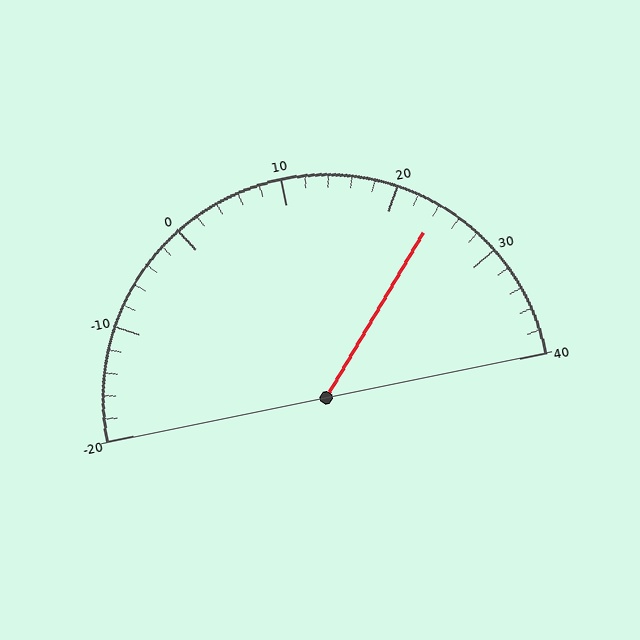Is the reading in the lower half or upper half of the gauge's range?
The reading is in the upper half of the range (-20 to 40).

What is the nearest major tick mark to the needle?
The nearest major tick mark is 20.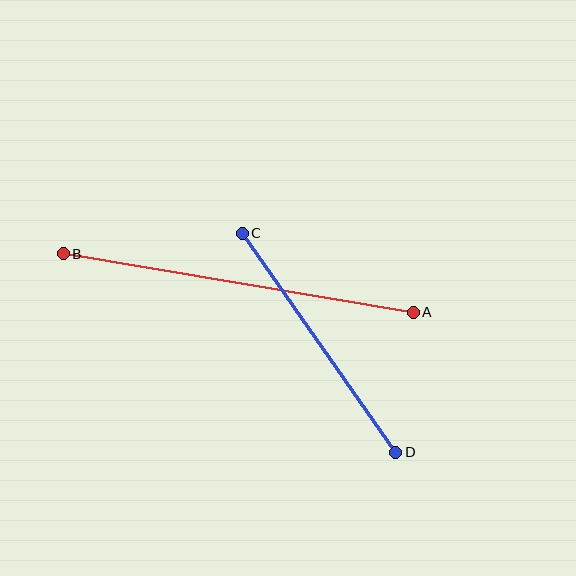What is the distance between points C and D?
The distance is approximately 268 pixels.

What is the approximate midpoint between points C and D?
The midpoint is at approximately (319, 343) pixels.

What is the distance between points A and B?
The distance is approximately 355 pixels.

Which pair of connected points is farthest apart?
Points A and B are farthest apart.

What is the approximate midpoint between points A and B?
The midpoint is at approximately (238, 283) pixels.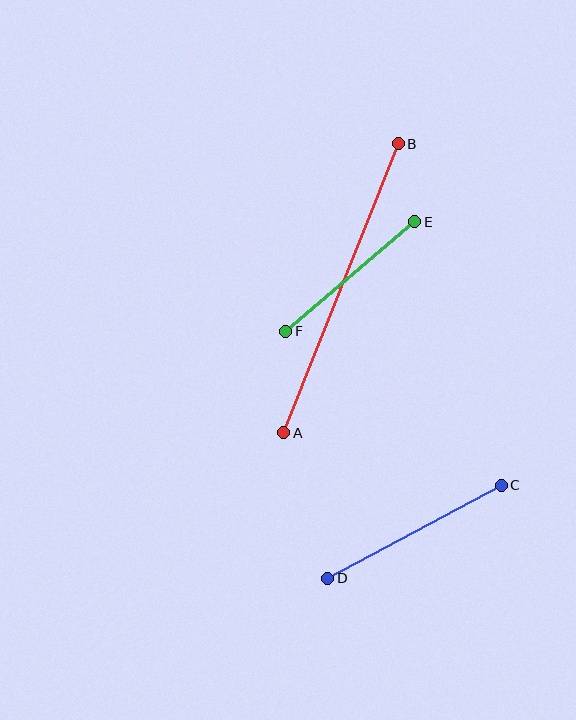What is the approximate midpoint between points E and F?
The midpoint is at approximately (350, 277) pixels.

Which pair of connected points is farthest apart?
Points A and B are farthest apart.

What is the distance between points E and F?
The distance is approximately 170 pixels.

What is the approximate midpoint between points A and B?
The midpoint is at approximately (341, 288) pixels.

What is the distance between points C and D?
The distance is approximately 197 pixels.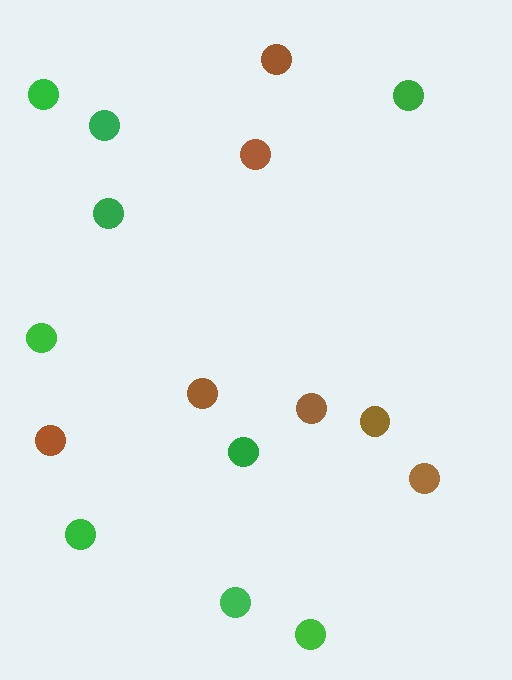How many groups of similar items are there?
There are 2 groups: one group of brown circles (7) and one group of green circles (9).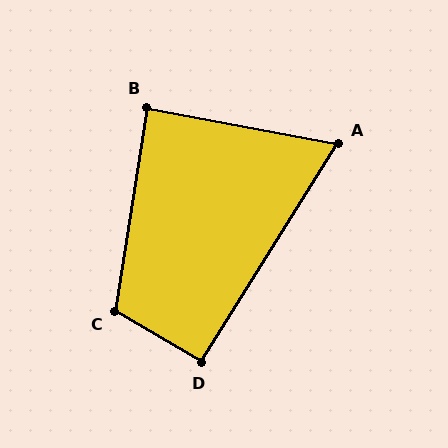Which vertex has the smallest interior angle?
A, at approximately 69 degrees.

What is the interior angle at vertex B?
Approximately 88 degrees (approximately right).